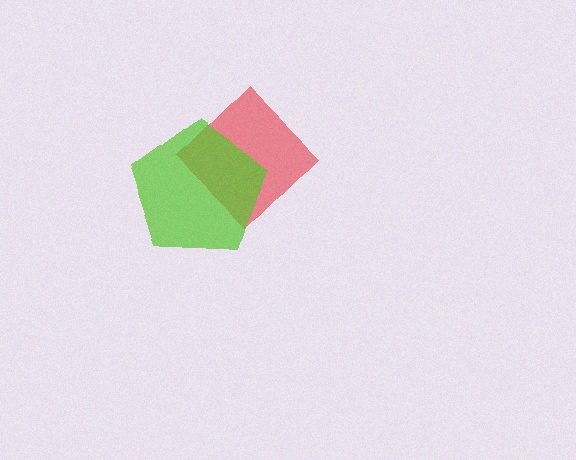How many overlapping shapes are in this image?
There are 2 overlapping shapes in the image.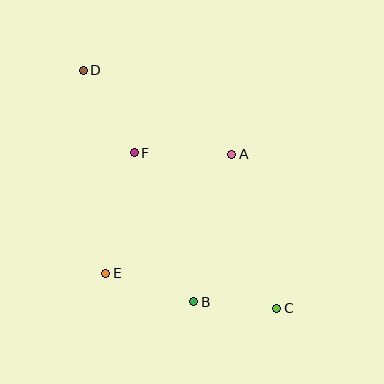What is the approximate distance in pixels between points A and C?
The distance between A and C is approximately 160 pixels.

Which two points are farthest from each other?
Points C and D are farthest from each other.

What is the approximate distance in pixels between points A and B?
The distance between A and B is approximately 152 pixels.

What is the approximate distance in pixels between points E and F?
The distance between E and F is approximately 124 pixels.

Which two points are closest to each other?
Points B and C are closest to each other.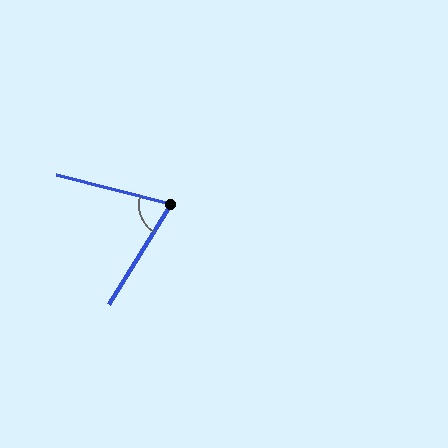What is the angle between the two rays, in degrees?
Approximately 73 degrees.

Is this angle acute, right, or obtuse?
It is acute.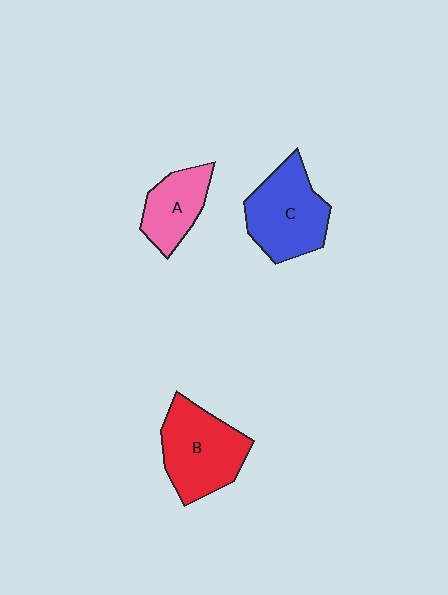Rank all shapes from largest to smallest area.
From largest to smallest: B (red), C (blue), A (pink).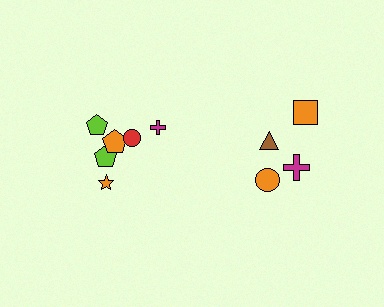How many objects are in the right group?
There are 4 objects.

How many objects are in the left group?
There are 6 objects.